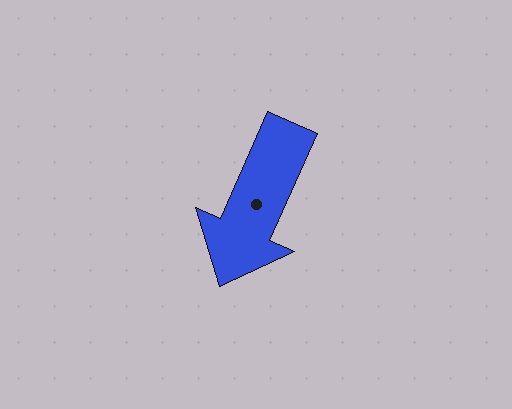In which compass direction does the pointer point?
Southwest.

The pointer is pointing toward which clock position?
Roughly 7 o'clock.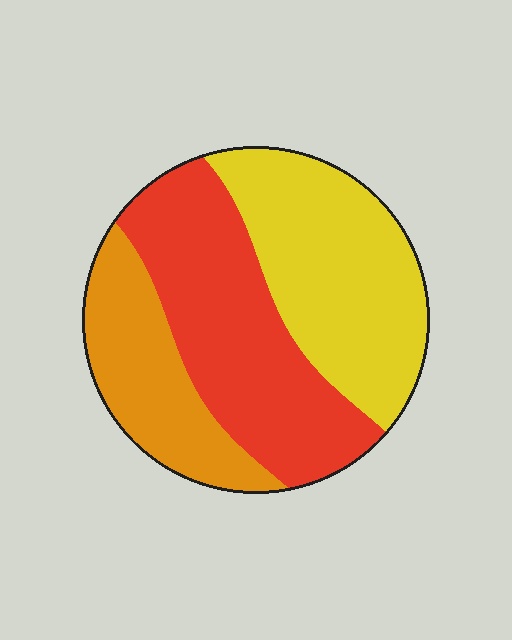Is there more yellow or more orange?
Yellow.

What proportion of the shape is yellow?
Yellow covers roughly 35% of the shape.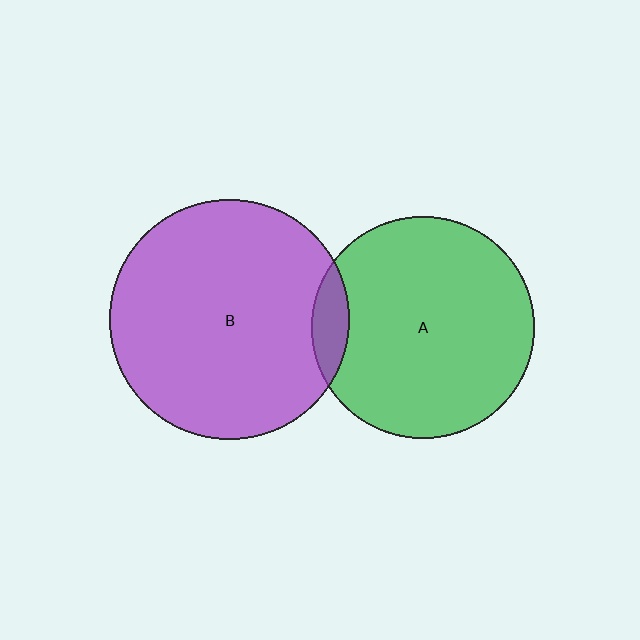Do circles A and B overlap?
Yes.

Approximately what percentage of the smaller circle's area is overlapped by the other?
Approximately 10%.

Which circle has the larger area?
Circle B (purple).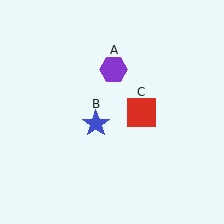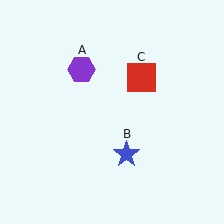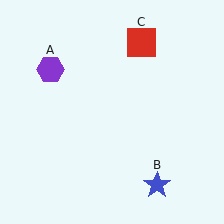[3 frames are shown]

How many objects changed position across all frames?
3 objects changed position: purple hexagon (object A), blue star (object B), red square (object C).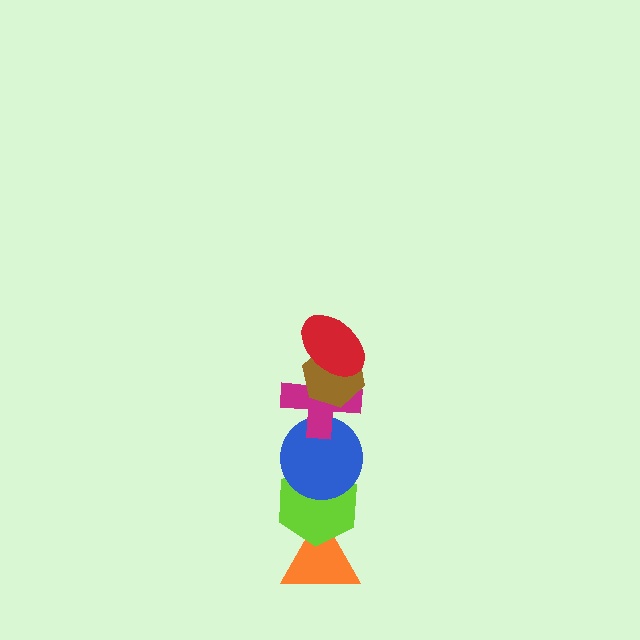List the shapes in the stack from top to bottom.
From top to bottom: the red ellipse, the brown hexagon, the magenta cross, the blue circle, the lime hexagon, the orange triangle.